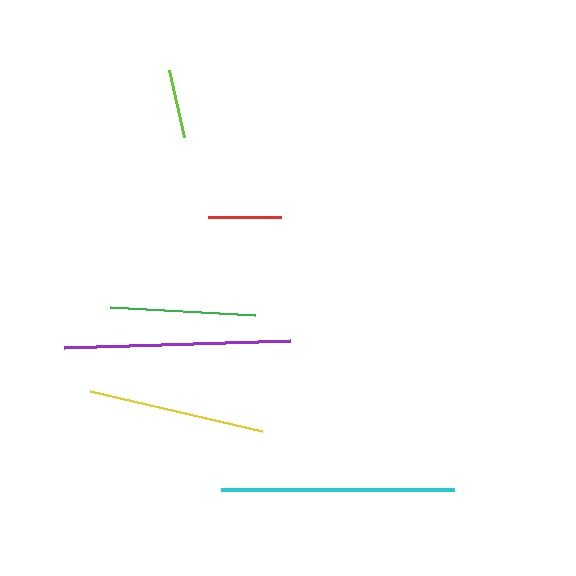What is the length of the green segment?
The green segment is approximately 145 pixels long.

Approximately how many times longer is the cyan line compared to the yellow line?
The cyan line is approximately 1.3 times the length of the yellow line.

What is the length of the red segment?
The red segment is approximately 73 pixels long.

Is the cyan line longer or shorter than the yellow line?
The cyan line is longer than the yellow line.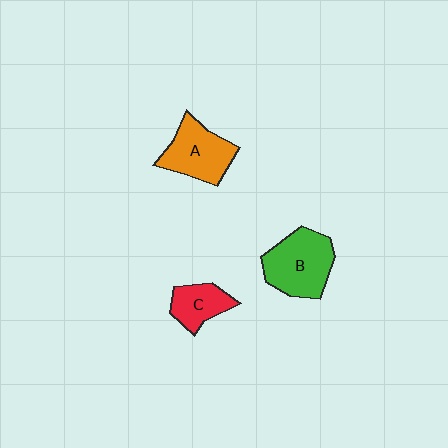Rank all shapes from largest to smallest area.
From largest to smallest: B (green), A (orange), C (red).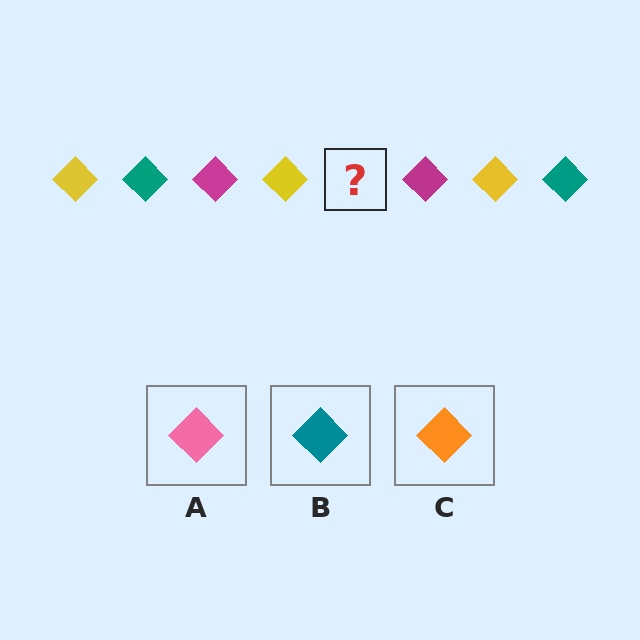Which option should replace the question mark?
Option B.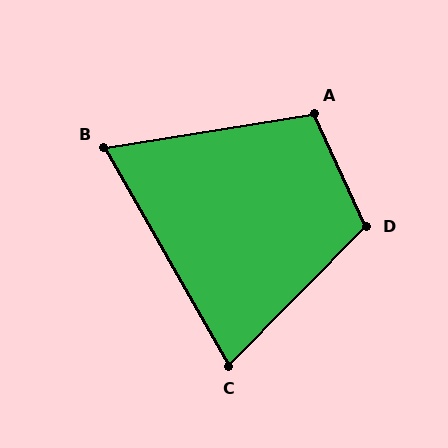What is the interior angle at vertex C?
Approximately 74 degrees (acute).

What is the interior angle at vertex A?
Approximately 106 degrees (obtuse).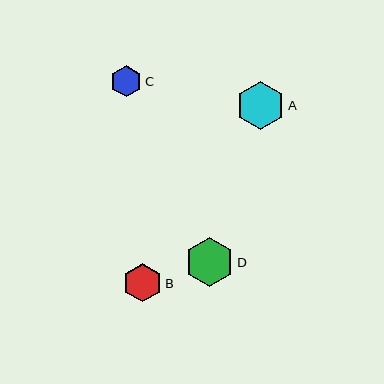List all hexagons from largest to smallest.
From largest to smallest: D, A, B, C.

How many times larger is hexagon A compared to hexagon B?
Hexagon A is approximately 1.3 times the size of hexagon B.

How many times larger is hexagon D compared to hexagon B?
Hexagon D is approximately 1.3 times the size of hexagon B.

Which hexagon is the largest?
Hexagon D is the largest with a size of approximately 49 pixels.